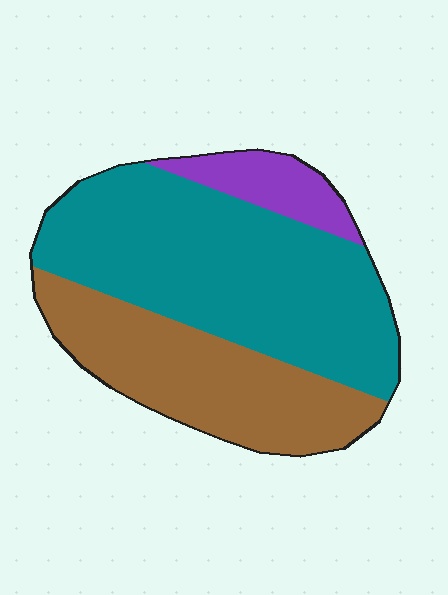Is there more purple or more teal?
Teal.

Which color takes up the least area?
Purple, at roughly 10%.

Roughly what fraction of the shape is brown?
Brown takes up about one third (1/3) of the shape.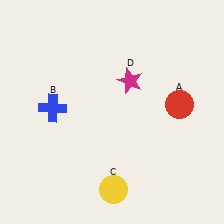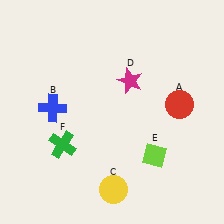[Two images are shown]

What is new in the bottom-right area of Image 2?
A lime diamond (E) was added in the bottom-right area of Image 2.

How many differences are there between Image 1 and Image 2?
There are 2 differences between the two images.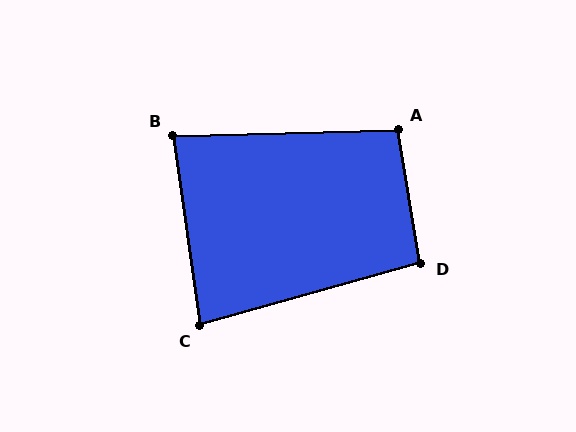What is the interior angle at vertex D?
Approximately 96 degrees (obtuse).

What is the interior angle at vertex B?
Approximately 84 degrees (acute).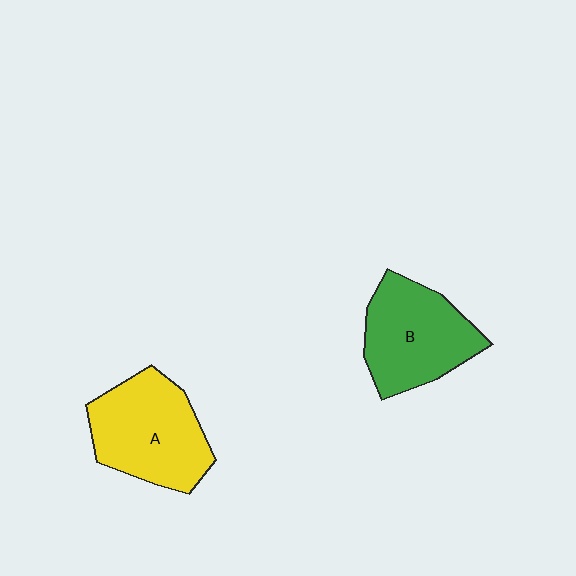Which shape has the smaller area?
Shape B (green).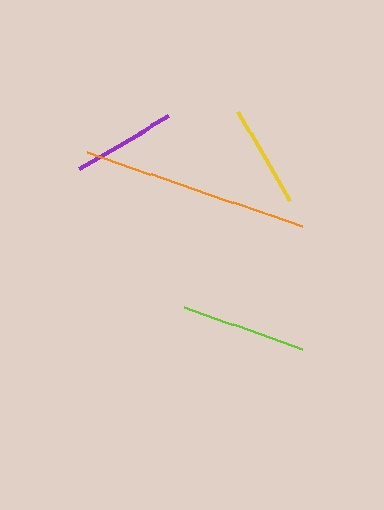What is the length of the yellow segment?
The yellow segment is approximately 103 pixels long.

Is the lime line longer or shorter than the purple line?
The lime line is longer than the purple line.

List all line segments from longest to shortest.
From longest to shortest: orange, lime, purple, yellow.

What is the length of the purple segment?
The purple segment is approximately 104 pixels long.